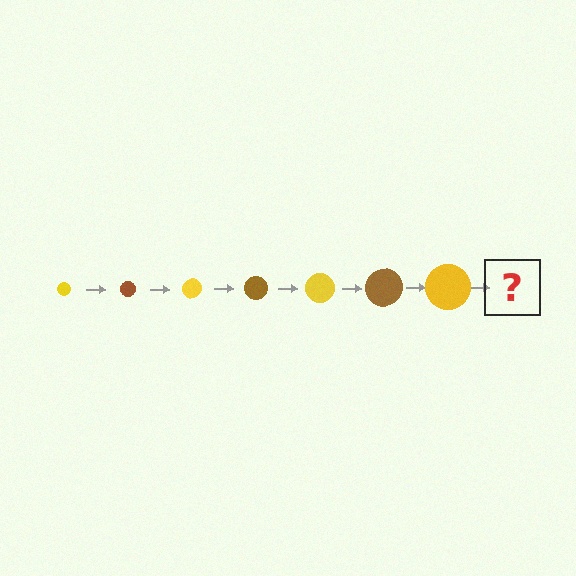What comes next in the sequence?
The next element should be a brown circle, larger than the previous one.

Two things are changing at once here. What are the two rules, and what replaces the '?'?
The two rules are that the circle grows larger each step and the color cycles through yellow and brown. The '?' should be a brown circle, larger than the previous one.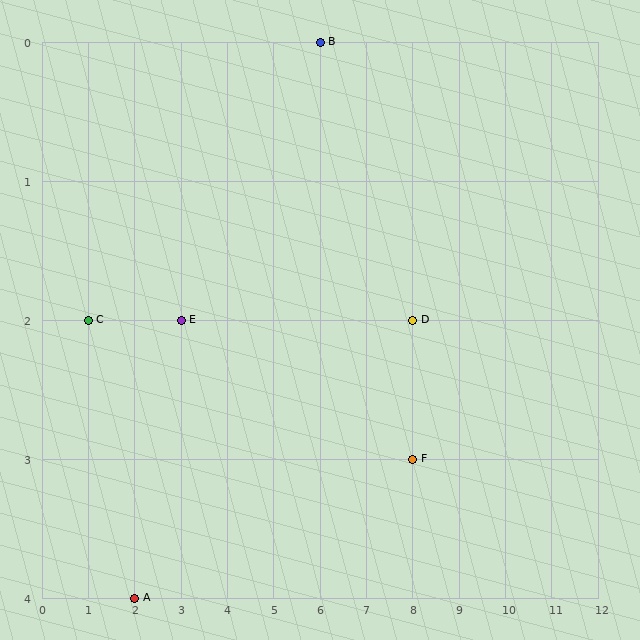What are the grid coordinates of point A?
Point A is at grid coordinates (2, 4).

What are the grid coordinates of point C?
Point C is at grid coordinates (1, 2).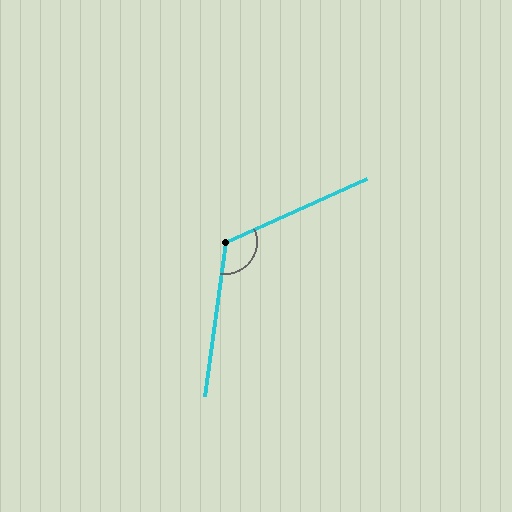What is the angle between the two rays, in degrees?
Approximately 122 degrees.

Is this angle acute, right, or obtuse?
It is obtuse.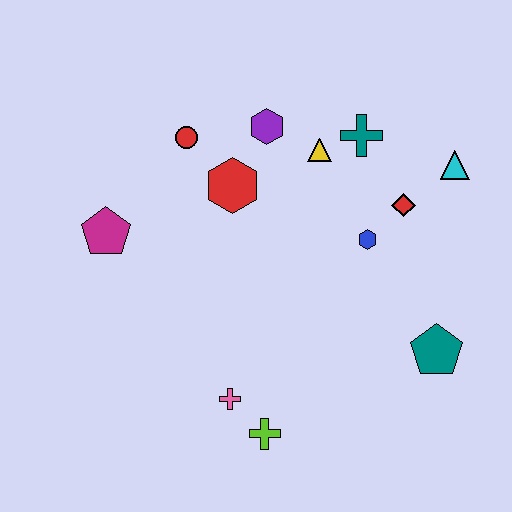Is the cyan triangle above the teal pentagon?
Yes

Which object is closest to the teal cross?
The yellow triangle is closest to the teal cross.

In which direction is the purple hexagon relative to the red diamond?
The purple hexagon is to the left of the red diamond.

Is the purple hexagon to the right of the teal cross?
No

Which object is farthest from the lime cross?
The cyan triangle is farthest from the lime cross.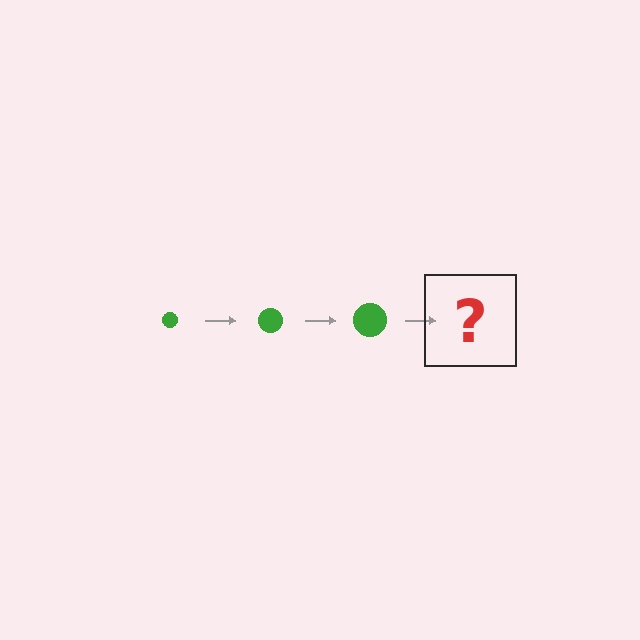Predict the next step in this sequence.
The next step is a green circle, larger than the previous one.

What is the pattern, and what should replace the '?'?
The pattern is that the circle gets progressively larger each step. The '?' should be a green circle, larger than the previous one.